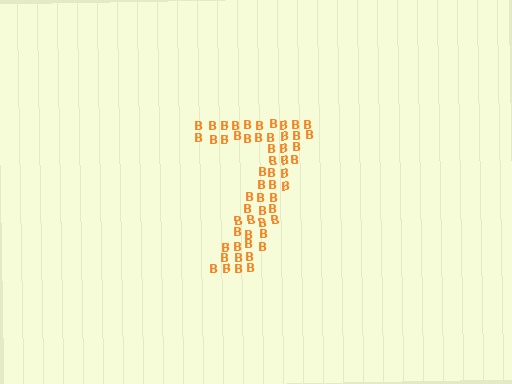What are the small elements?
The small elements are letter B's.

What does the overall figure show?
The overall figure shows the digit 7.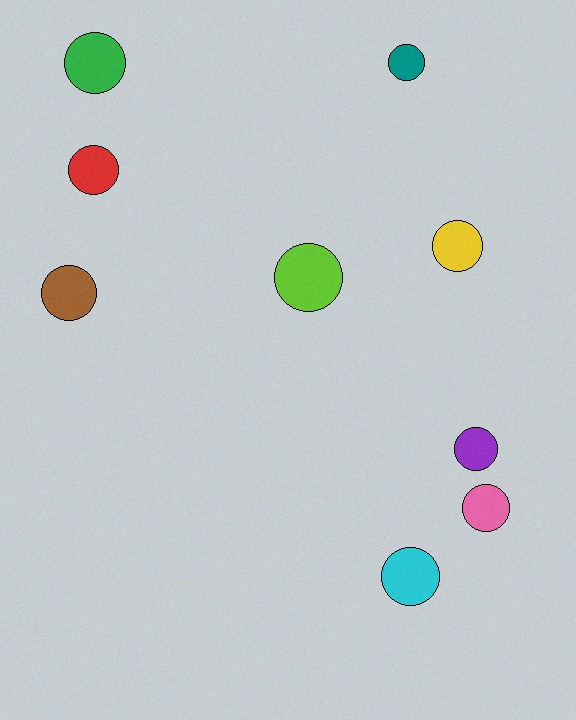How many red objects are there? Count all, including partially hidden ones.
There is 1 red object.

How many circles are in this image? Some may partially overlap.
There are 9 circles.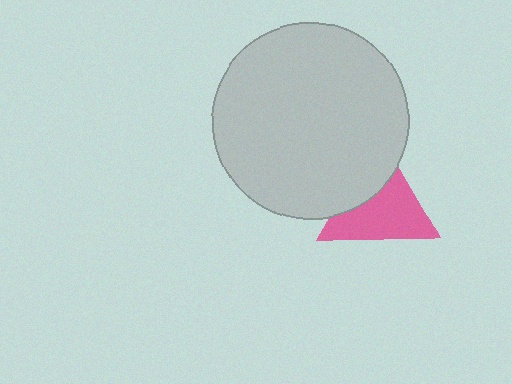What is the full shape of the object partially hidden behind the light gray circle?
The partially hidden object is a pink triangle.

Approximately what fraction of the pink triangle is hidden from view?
Roughly 36% of the pink triangle is hidden behind the light gray circle.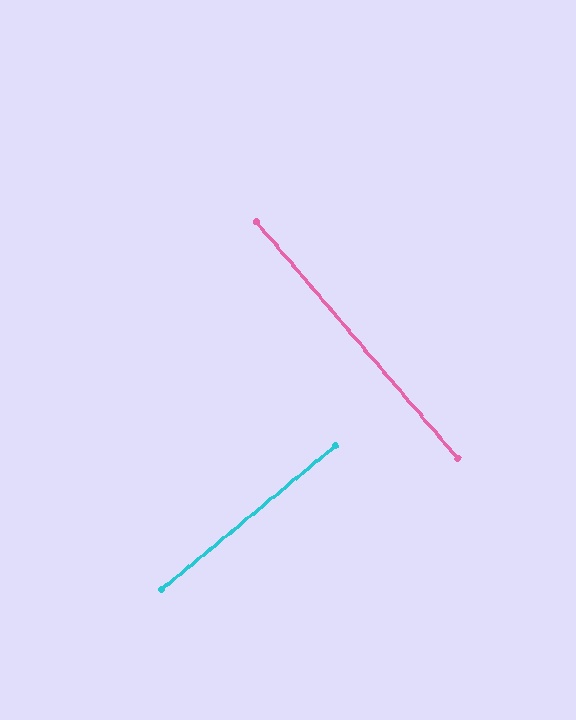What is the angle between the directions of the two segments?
Approximately 89 degrees.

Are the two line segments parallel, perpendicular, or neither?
Perpendicular — they meet at approximately 89°.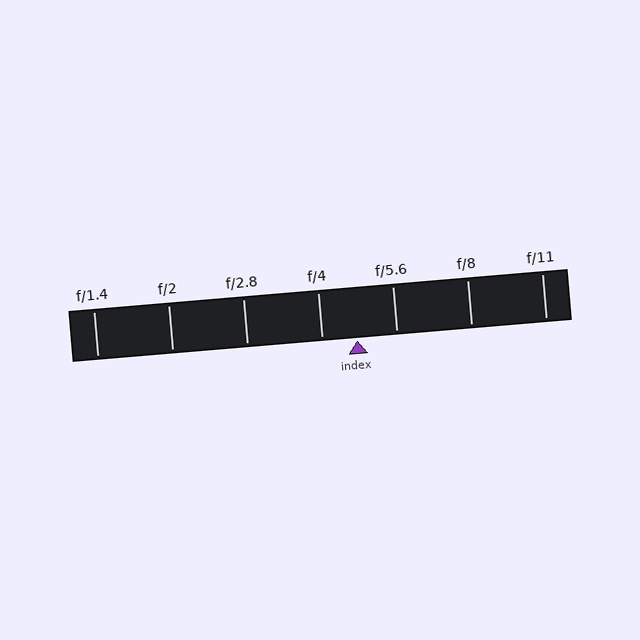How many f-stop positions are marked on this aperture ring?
There are 7 f-stop positions marked.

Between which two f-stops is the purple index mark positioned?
The index mark is between f/4 and f/5.6.